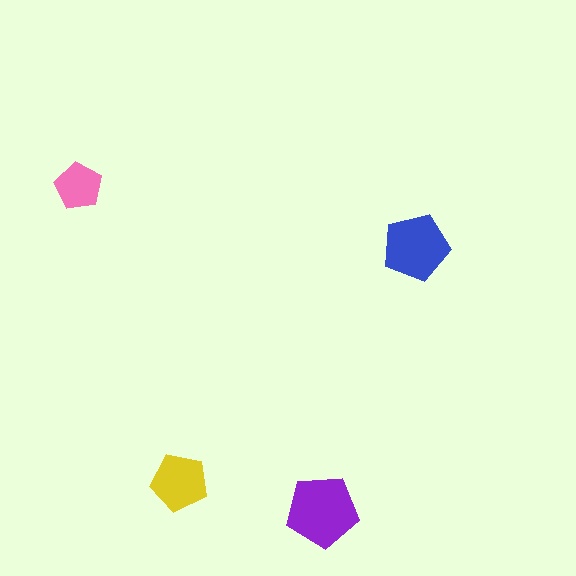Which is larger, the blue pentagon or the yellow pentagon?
The blue one.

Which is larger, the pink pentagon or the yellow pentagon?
The yellow one.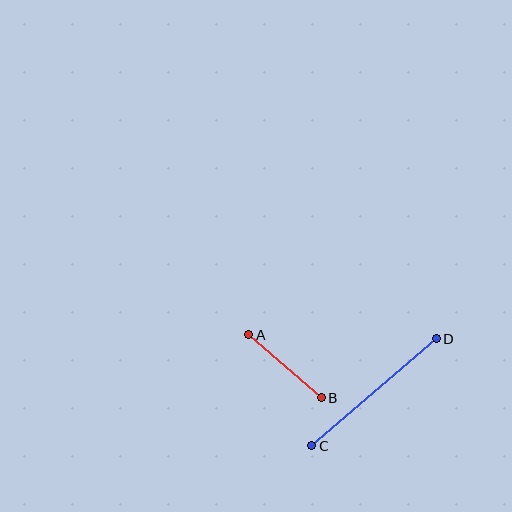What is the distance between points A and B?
The distance is approximately 96 pixels.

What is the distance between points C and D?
The distance is approximately 164 pixels.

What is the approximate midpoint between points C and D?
The midpoint is at approximately (374, 392) pixels.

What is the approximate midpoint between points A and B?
The midpoint is at approximately (285, 366) pixels.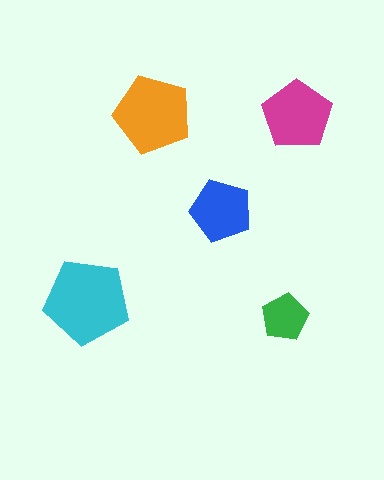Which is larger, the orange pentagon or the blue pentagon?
The orange one.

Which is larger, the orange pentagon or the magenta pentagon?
The orange one.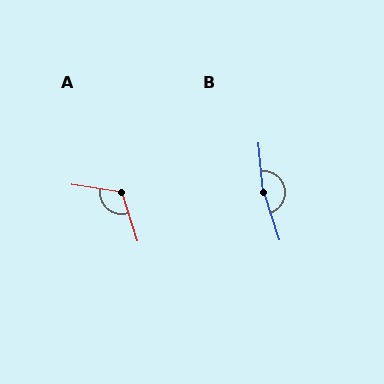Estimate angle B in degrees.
Approximately 167 degrees.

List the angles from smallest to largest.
A (116°), B (167°).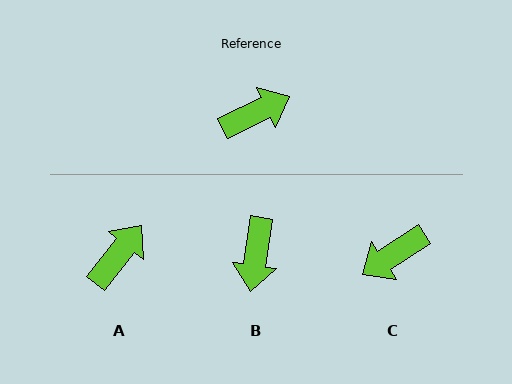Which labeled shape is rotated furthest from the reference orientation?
C, about 173 degrees away.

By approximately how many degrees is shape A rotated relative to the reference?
Approximately 26 degrees counter-clockwise.